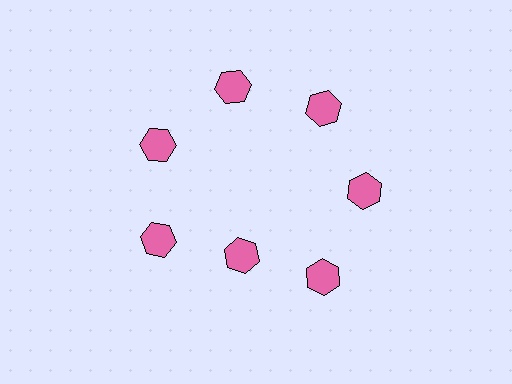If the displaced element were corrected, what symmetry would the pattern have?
It would have 7-fold rotational symmetry — the pattern would map onto itself every 51 degrees.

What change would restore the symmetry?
The symmetry would be restored by moving it outward, back onto the ring so that all 7 hexagons sit at equal angles and equal distance from the center.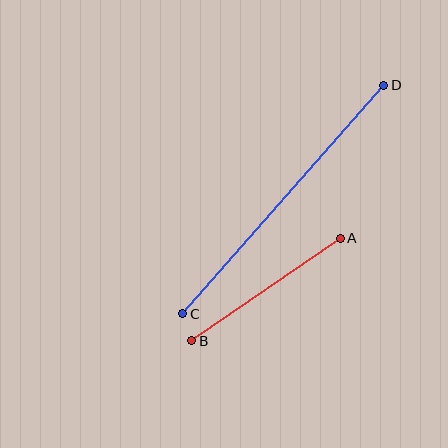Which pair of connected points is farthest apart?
Points C and D are farthest apart.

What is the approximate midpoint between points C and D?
The midpoint is at approximately (283, 200) pixels.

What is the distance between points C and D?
The distance is approximately 304 pixels.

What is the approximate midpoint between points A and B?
The midpoint is at approximately (266, 289) pixels.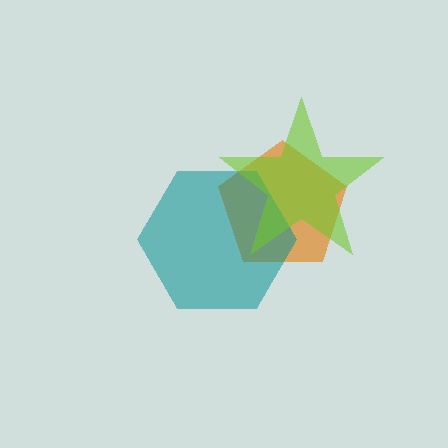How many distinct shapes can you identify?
There are 3 distinct shapes: an orange pentagon, a teal hexagon, a lime star.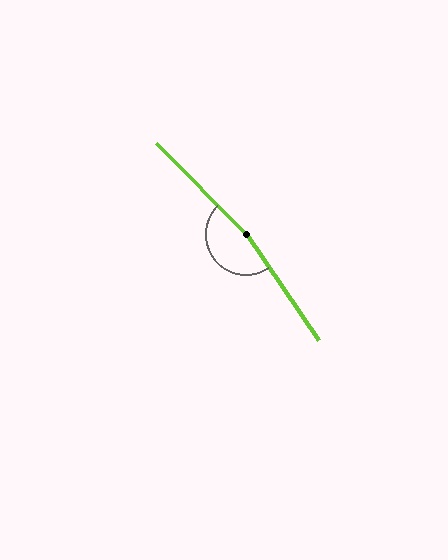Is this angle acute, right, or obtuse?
It is obtuse.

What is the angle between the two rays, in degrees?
Approximately 170 degrees.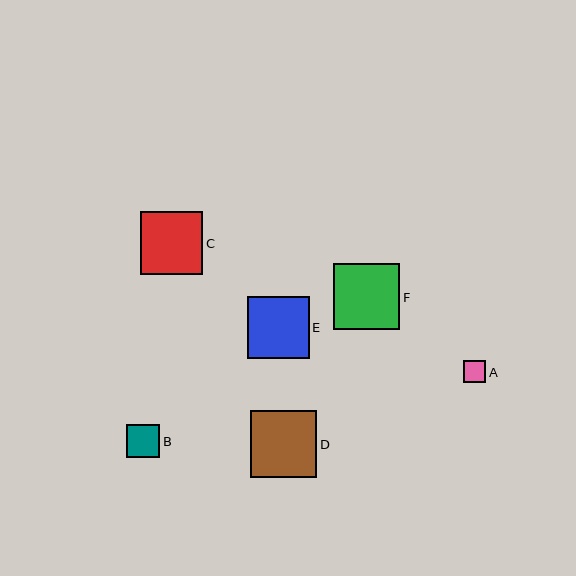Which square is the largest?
Square D is the largest with a size of approximately 67 pixels.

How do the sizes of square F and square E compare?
Square F and square E are approximately the same size.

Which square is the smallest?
Square A is the smallest with a size of approximately 22 pixels.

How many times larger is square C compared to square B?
Square C is approximately 1.9 times the size of square B.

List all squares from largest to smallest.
From largest to smallest: D, F, C, E, B, A.